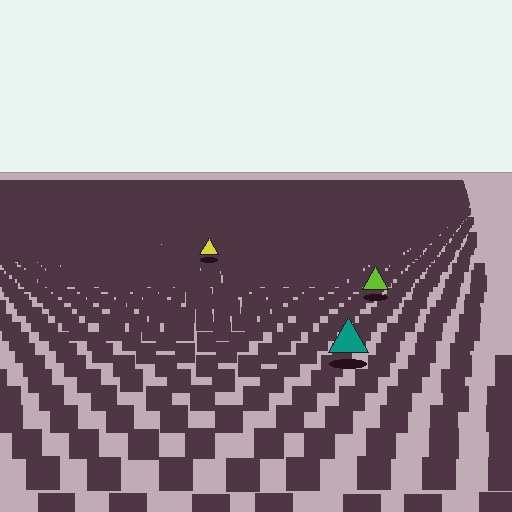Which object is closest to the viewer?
The teal triangle is closest. The texture marks near it are larger and more spread out.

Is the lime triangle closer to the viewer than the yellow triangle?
Yes. The lime triangle is closer — you can tell from the texture gradient: the ground texture is coarser near it.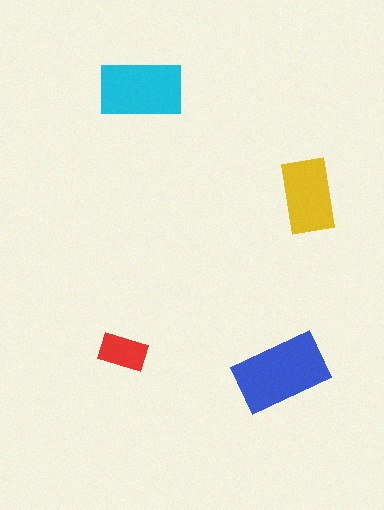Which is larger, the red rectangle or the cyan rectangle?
The cyan one.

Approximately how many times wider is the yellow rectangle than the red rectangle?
About 1.5 times wider.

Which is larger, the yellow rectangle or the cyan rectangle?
The cyan one.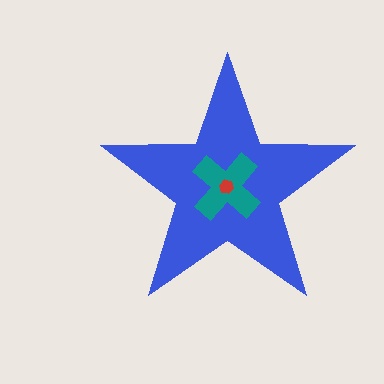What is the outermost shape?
The blue star.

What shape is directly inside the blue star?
The teal cross.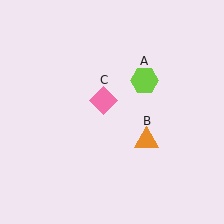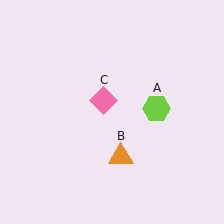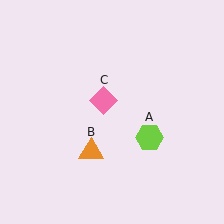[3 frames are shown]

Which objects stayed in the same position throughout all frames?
Pink diamond (object C) remained stationary.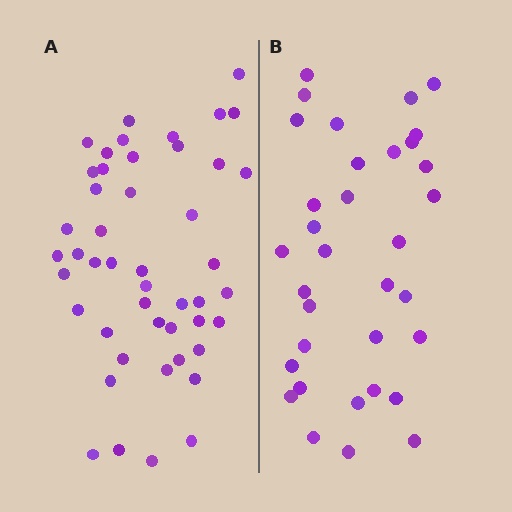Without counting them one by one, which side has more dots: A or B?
Region A (the left region) has more dots.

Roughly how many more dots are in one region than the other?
Region A has approximately 15 more dots than region B.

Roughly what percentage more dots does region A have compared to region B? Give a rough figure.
About 40% more.